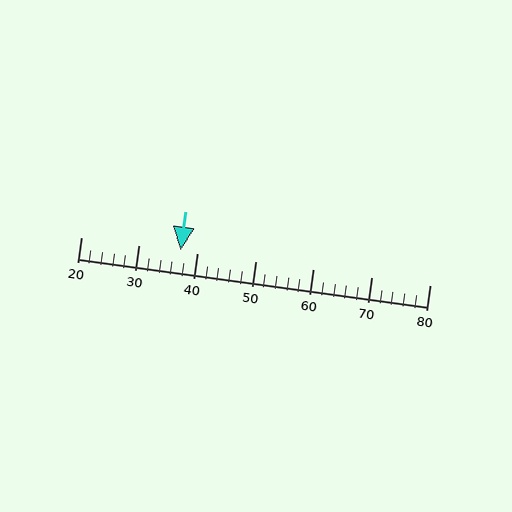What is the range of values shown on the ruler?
The ruler shows values from 20 to 80.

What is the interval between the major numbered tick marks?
The major tick marks are spaced 10 units apart.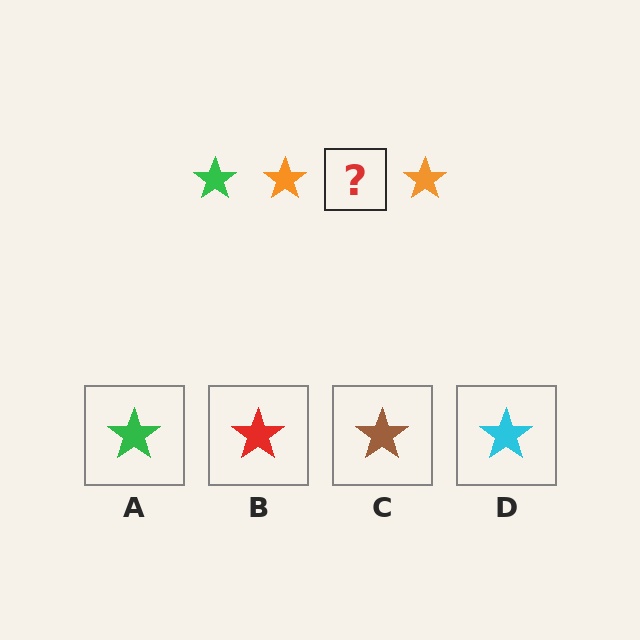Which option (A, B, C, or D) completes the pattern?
A.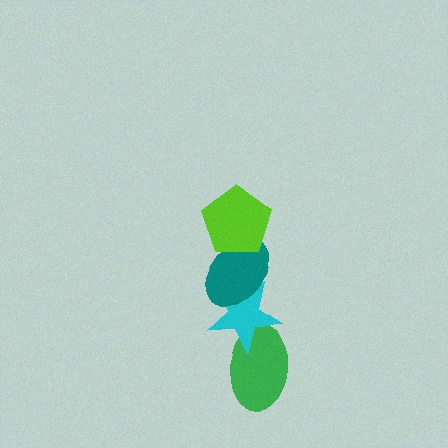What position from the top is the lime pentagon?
The lime pentagon is 1st from the top.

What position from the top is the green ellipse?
The green ellipse is 4th from the top.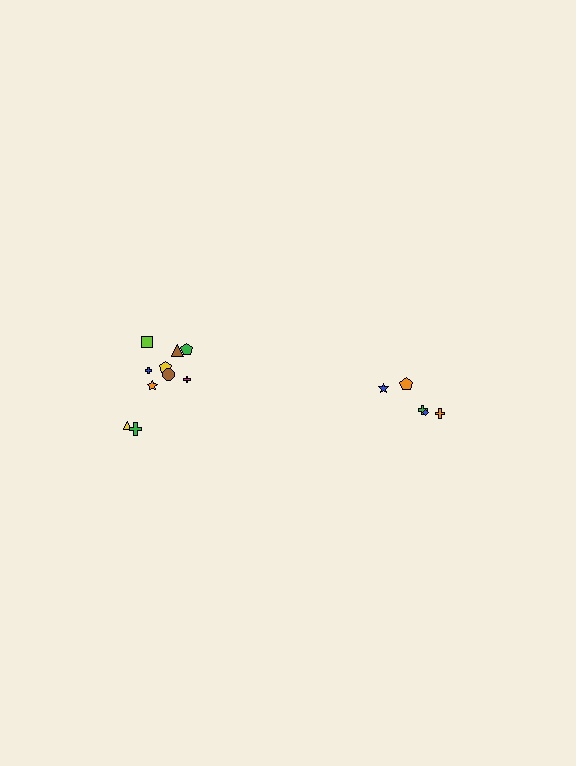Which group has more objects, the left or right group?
The left group.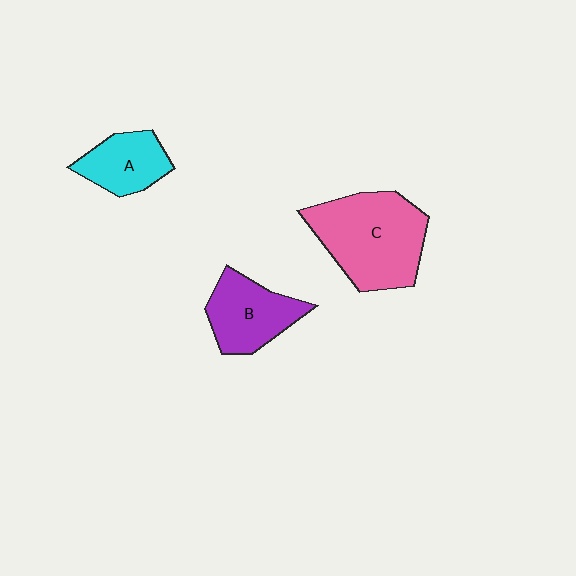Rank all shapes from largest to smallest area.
From largest to smallest: C (pink), B (purple), A (cyan).